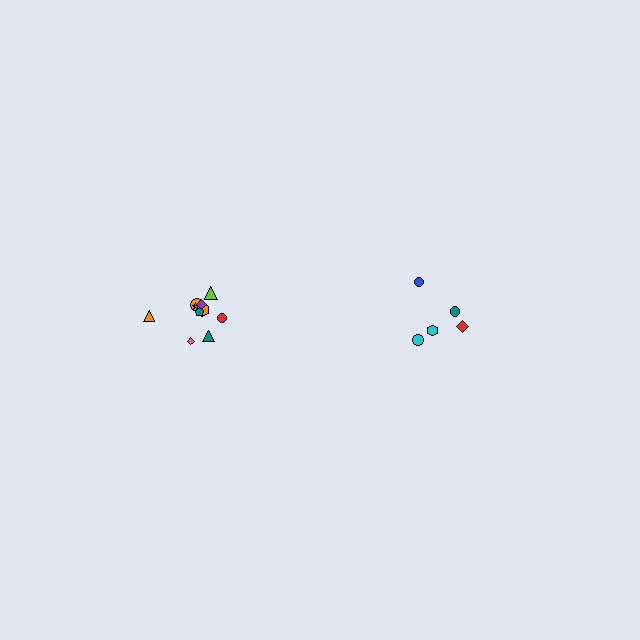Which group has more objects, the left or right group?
The left group.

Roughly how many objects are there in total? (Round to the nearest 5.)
Roughly 15 objects in total.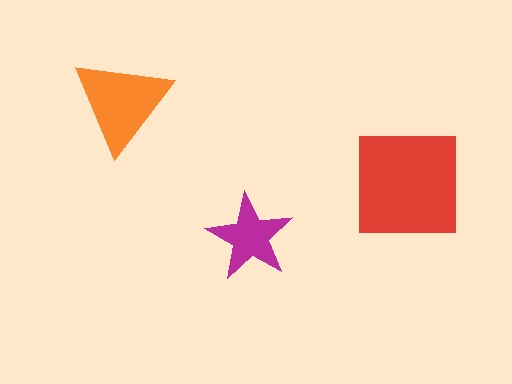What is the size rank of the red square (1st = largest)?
1st.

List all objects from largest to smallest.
The red square, the orange triangle, the magenta star.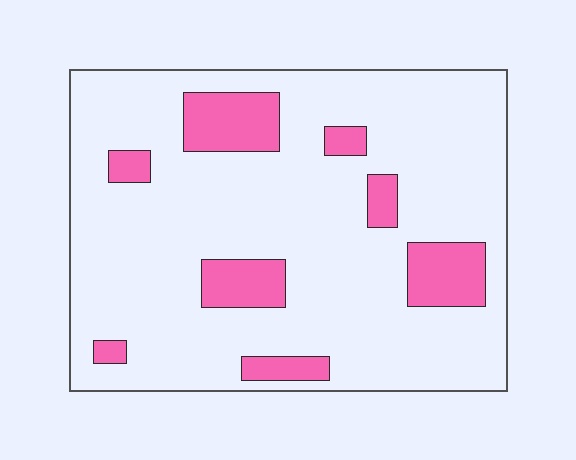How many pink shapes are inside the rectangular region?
8.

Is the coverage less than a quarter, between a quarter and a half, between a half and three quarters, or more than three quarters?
Less than a quarter.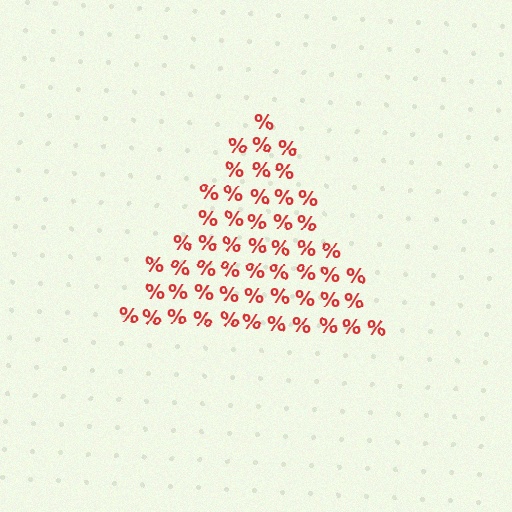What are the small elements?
The small elements are percent signs.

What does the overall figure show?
The overall figure shows a triangle.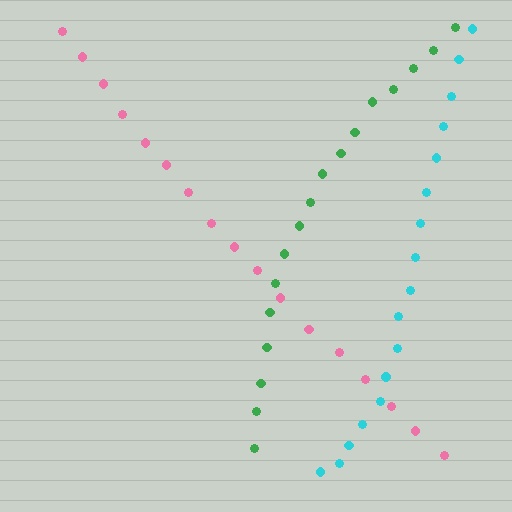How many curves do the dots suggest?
There are 3 distinct paths.